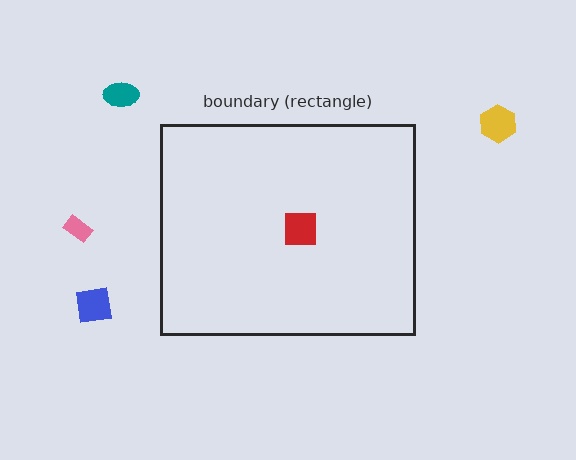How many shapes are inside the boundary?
1 inside, 4 outside.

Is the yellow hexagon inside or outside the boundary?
Outside.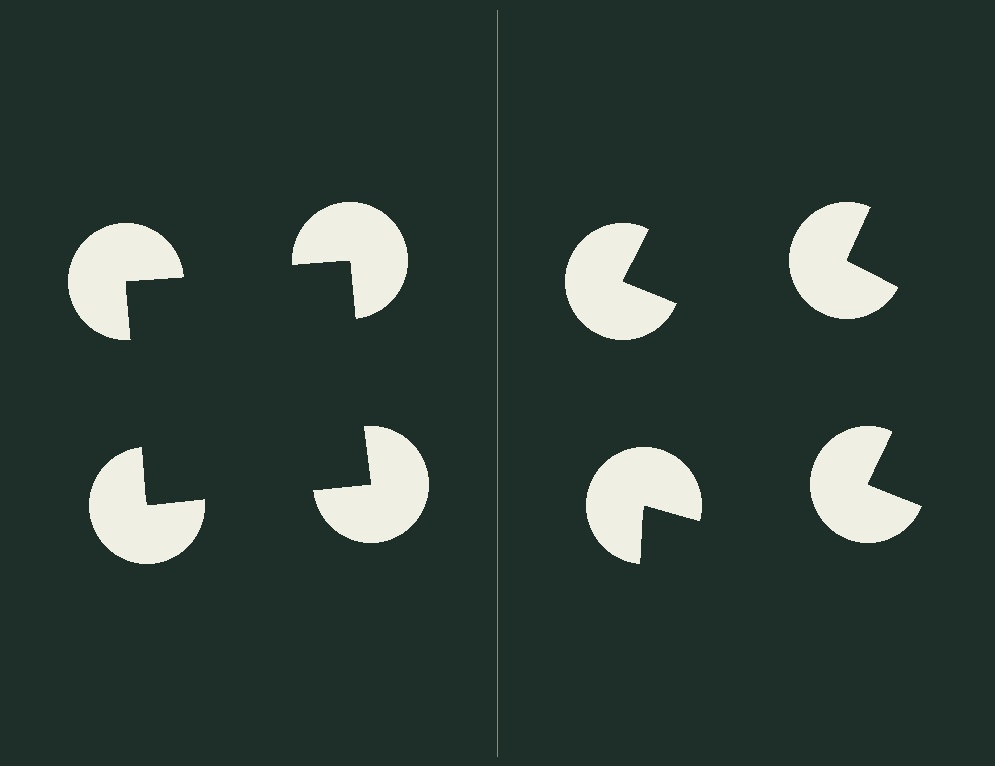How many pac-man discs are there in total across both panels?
8 — 4 on each side.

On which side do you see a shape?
An illusory square appears on the left side. On the right side the wedge cuts are rotated, so no coherent shape forms.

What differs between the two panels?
The pac-man discs are positioned identically on both sides; only the wedge orientations differ. On the left they align to a square; on the right they are misaligned.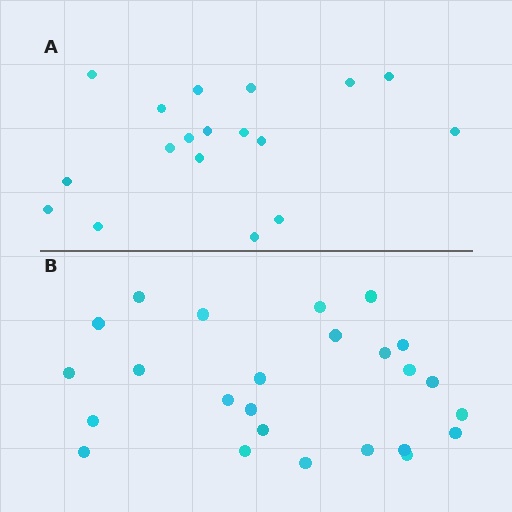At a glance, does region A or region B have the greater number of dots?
Region B (the bottom region) has more dots.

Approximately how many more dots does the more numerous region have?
Region B has roughly 8 or so more dots than region A.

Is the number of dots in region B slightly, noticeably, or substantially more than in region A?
Region B has noticeably more, but not dramatically so. The ratio is roughly 1.4 to 1.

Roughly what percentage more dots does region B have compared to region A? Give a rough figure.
About 40% more.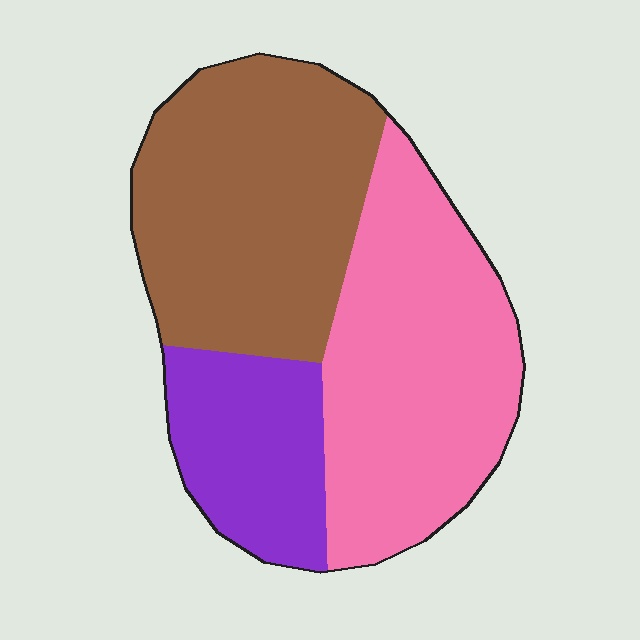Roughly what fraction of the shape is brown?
Brown takes up about two fifths (2/5) of the shape.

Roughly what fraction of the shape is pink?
Pink takes up about two fifths (2/5) of the shape.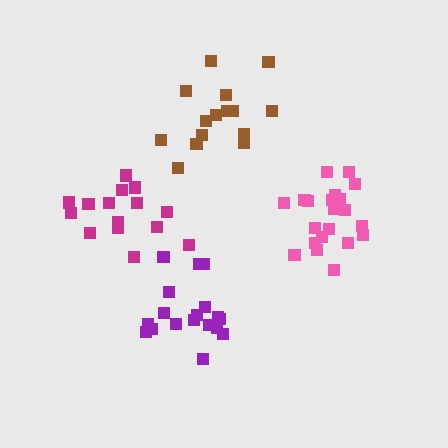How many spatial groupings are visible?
There are 4 spatial groupings.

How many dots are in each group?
Group 1: 15 dots, Group 2: 19 dots, Group 3: 15 dots, Group 4: 21 dots (70 total).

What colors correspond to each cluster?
The clusters are colored: brown, purple, magenta, pink.